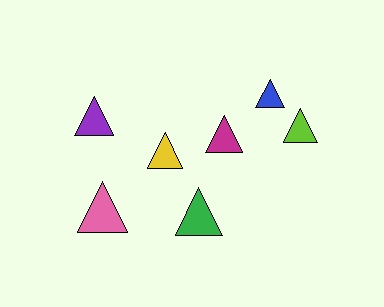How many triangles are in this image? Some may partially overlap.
There are 7 triangles.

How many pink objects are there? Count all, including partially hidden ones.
There is 1 pink object.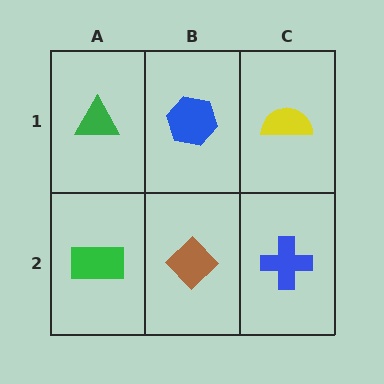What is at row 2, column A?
A green rectangle.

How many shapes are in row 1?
3 shapes.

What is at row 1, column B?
A blue hexagon.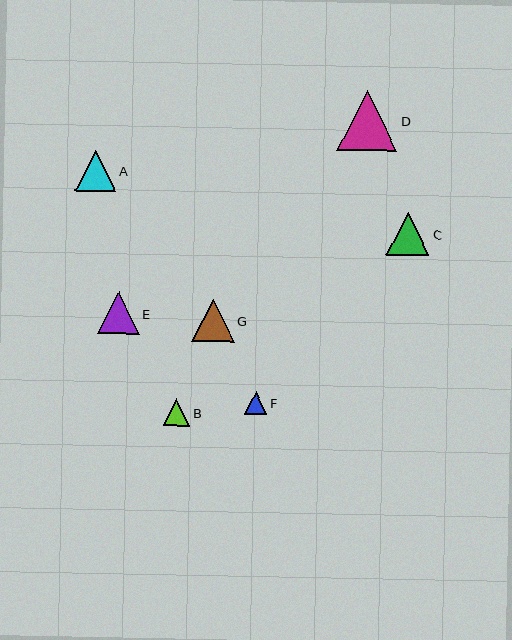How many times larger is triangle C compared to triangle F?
Triangle C is approximately 1.9 times the size of triangle F.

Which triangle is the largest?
Triangle D is the largest with a size of approximately 60 pixels.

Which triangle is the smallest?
Triangle F is the smallest with a size of approximately 22 pixels.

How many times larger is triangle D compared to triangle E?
Triangle D is approximately 1.4 times the size of triangle E.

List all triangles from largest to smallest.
From largest to smallest: D, C, G, E, A, B, F.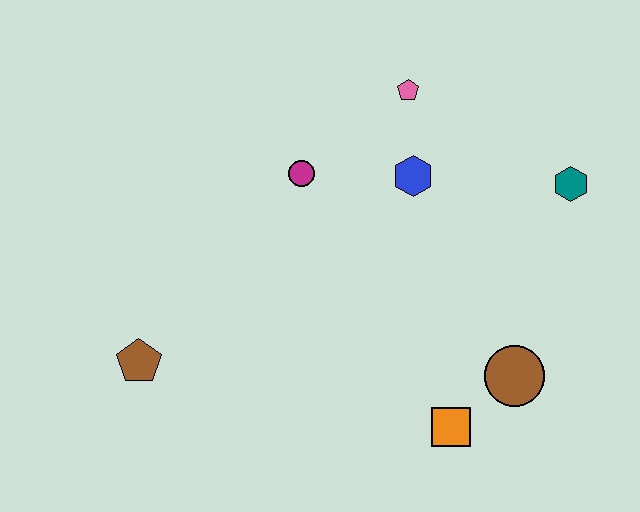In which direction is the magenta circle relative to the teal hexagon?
The magenta circle is to the left of the teal hexagon.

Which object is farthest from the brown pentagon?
The teal hexagon is farthest from the brown pentagon.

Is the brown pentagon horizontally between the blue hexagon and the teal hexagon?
No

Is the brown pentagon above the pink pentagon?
No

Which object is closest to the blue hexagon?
The pink pentagon is closest to the blue hexagon.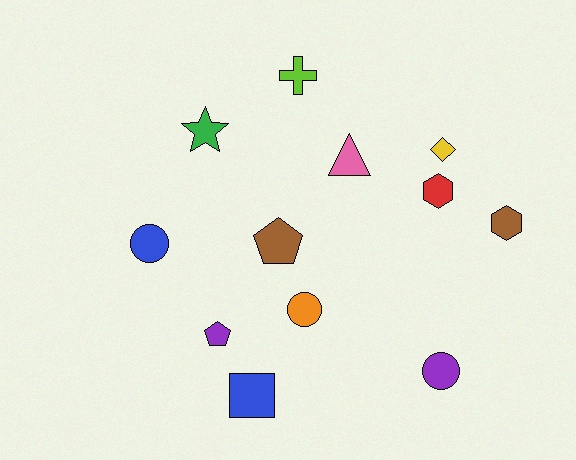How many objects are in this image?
There are 12 objects.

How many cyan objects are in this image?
There are no cyan objects.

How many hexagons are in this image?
There are 2 hexagons.